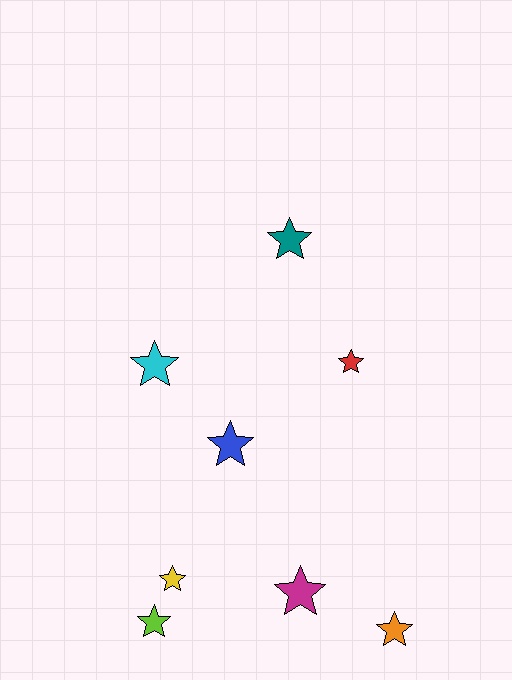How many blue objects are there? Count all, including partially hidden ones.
There is 1 blue object.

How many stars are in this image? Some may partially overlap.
There are 8 stars.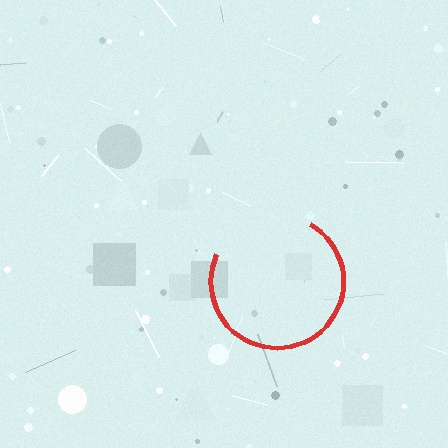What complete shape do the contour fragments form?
The contour fragments form a circle.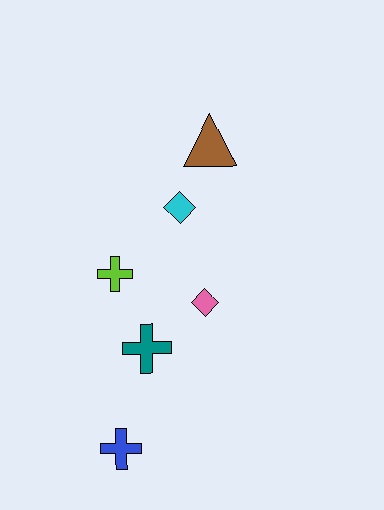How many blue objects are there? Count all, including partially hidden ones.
There is 1 blue object.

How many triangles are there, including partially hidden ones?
There is 1 triangle.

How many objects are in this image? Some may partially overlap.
There are 6 objects.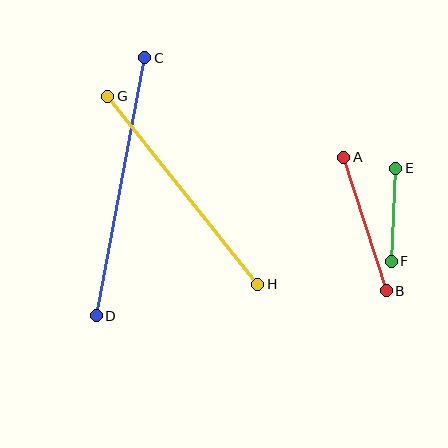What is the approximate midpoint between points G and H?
The midpoint is at approximately (183, 190) pixels.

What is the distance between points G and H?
The distance is approximately 240 pixels.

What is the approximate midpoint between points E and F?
The midpoint is at approximately (393, 215) pixels.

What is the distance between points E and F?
The distance is approximately 93 pixels.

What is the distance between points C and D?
The distance is approximately 262 pixels.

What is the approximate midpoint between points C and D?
The midpoint is at approximately (120, 187) pixels.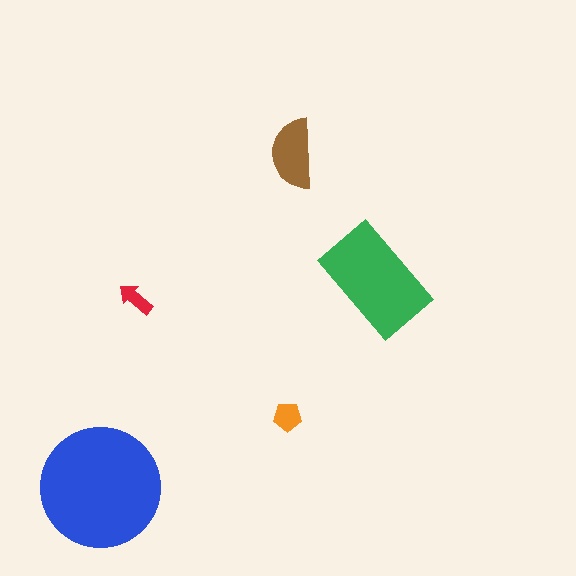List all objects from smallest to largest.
The red arrow, the orange pentagon, the brown semicircle, the green rectangle, the blue circle.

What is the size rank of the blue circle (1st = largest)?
1st.